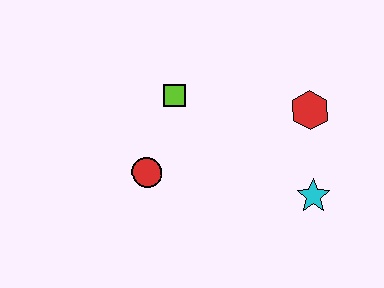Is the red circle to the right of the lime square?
No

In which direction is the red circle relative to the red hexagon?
The red circle is to the left of the red hexagon.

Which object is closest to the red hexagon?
The cyan star is closest to the red hexagon.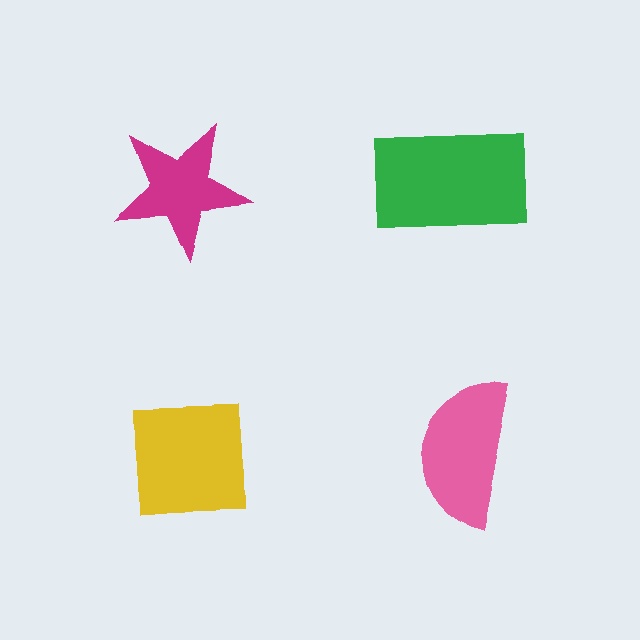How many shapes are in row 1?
2 shapes.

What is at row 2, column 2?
A pink semicircle.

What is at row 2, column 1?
A yellow square.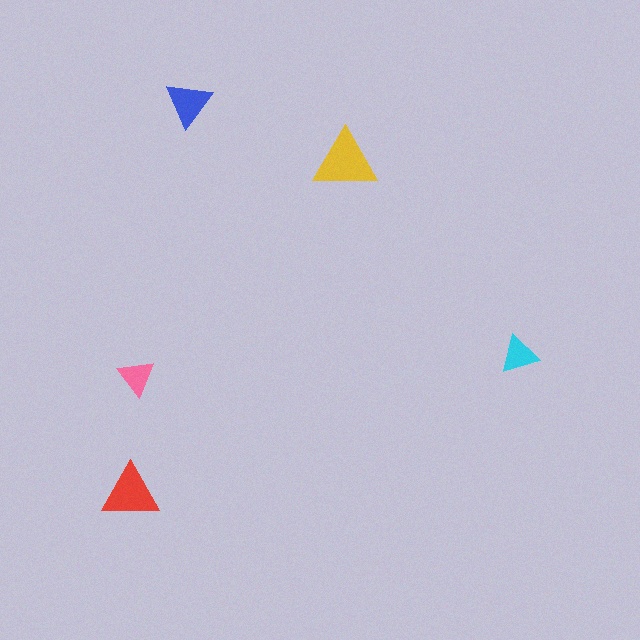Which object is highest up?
The blue triangle is topmost.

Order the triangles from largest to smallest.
the yellow one, the red one, the blue one, the cyan one, the pink one.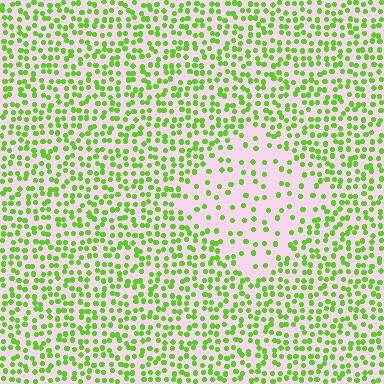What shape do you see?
I see a diamond.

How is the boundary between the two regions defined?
The boundary is defined by a change in element density (approximately 2.4x ratio). All elements are the same color, size, and shape.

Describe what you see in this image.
The image contains small lime elements arranged at two different densities. A diamond-shaped region is visible where the elements are less densely packed than the surrounding area.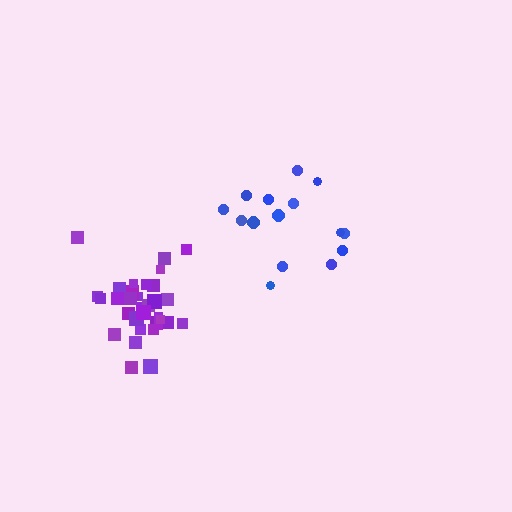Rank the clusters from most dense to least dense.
purple, blue.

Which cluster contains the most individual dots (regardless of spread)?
Purple (33).